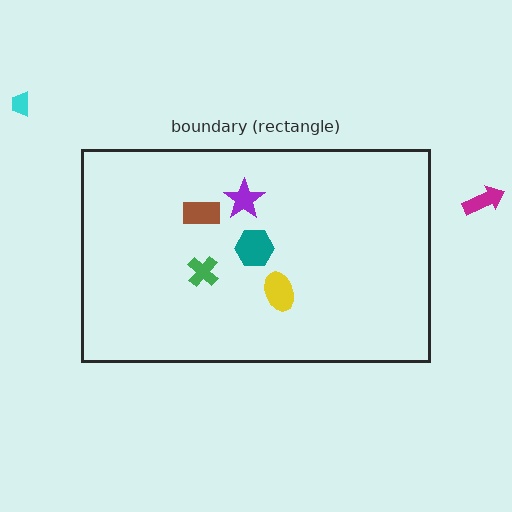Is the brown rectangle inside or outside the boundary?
Inside.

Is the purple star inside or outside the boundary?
Inside.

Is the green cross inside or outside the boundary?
Inside.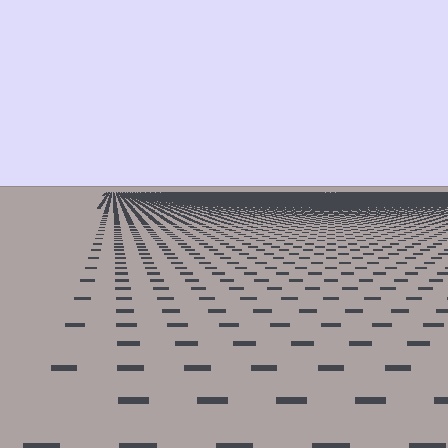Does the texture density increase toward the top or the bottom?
Density increases toward the top.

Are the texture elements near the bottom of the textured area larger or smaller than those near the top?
Larger. Near the bottom, elements are closer to the viewer and appear at a bigger on-screen size.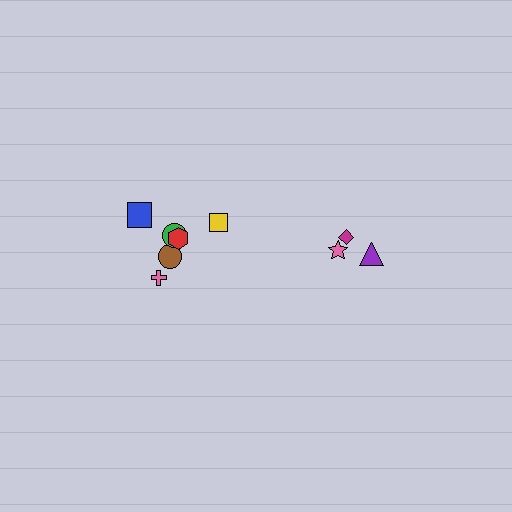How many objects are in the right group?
There are 3 objects.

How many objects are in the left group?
There are 6 objects.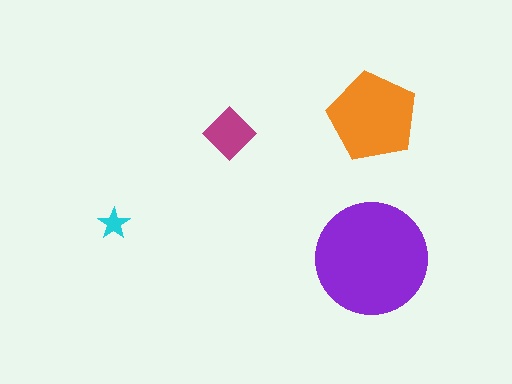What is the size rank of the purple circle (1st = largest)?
1st.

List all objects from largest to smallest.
The purple circle, the orange pentagon, the magenta diamond, the cyan star.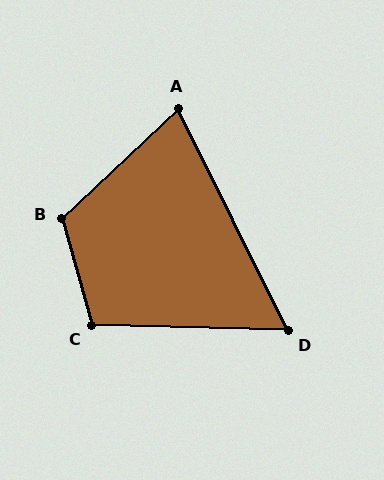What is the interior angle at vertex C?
Approximately 107 degrees (obtuse).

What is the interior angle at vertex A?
Approximately 73 degrees (acute).